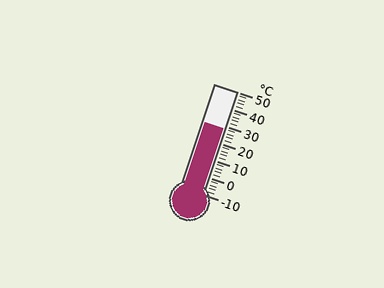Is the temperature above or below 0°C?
The temperature is above 0°C.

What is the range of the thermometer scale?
The thermometer scale ranges from -10°C to 50°C.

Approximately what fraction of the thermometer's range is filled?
The thermometer is filled to approximately 65% of its range.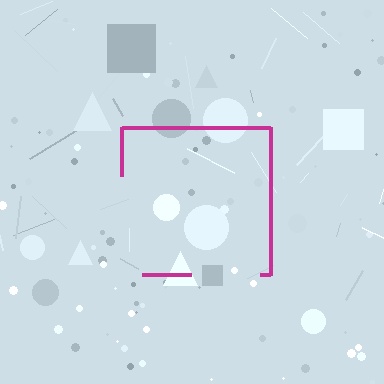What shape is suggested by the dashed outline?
The dashed outline suggests a square.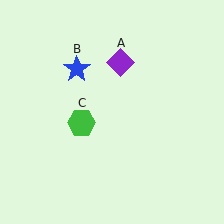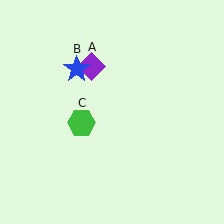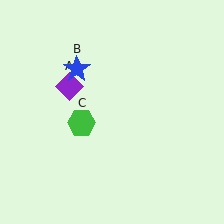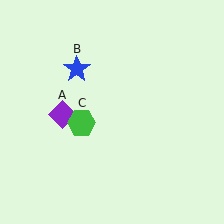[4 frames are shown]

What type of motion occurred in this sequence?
The purple diamond (object A) rotated counterclockwise around the center of the scene.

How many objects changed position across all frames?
1 object changed position: purple diamond (object A).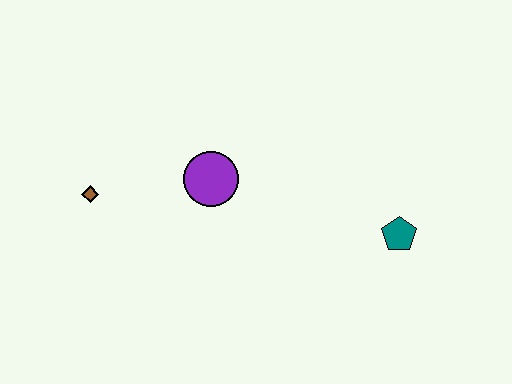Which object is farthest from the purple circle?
The teal pentagon is farthest from the purple circle.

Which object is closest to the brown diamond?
The purple circle is closest to the brown diamond.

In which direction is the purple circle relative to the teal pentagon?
The purple circle is to the left of the teal pentagon.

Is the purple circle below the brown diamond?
No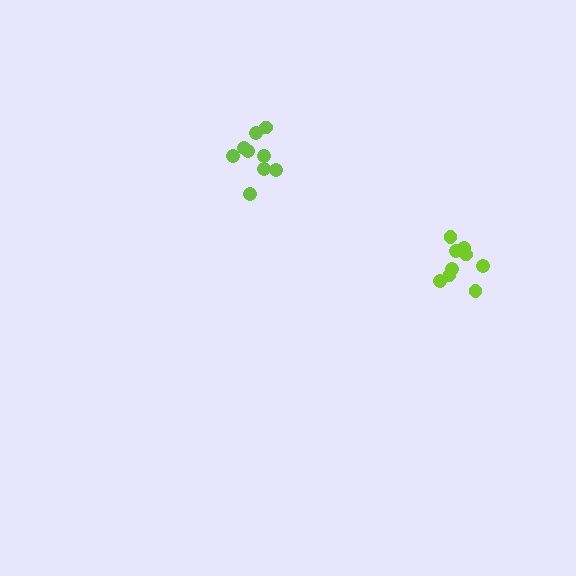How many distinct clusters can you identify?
There are 2 distinct clusters.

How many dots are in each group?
Group 1: 9 dots, Group 2: 9 dots (18 total).